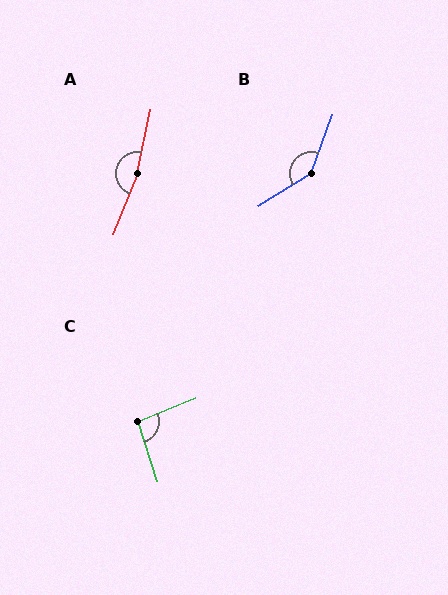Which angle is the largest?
A, at approximately 170 degrees.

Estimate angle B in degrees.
Approximately 142 degrees.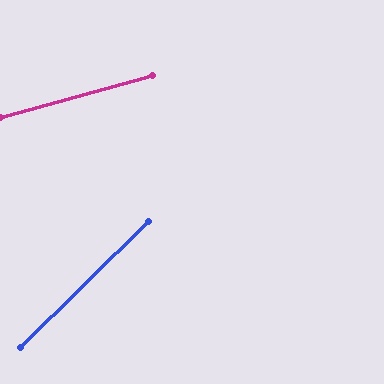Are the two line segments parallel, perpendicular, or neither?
Neither parallel nor perpendicular — they differ by about 29°.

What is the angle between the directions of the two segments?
Approximately 29 degrees.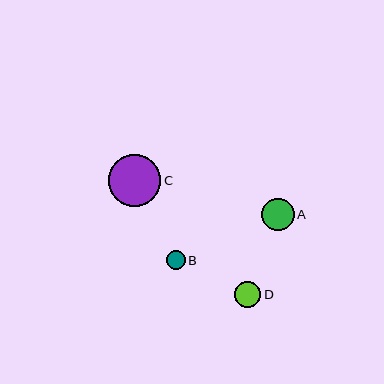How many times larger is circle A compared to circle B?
Circle A is approximately 1.7 times the size of circle B.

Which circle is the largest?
Circle C is the largest with a size of approximately 52 pixels.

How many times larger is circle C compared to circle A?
Circle C is approximately 1.6 times the size of circle A.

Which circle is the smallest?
Circle B is the smallest with a size of approximately 19 pixels.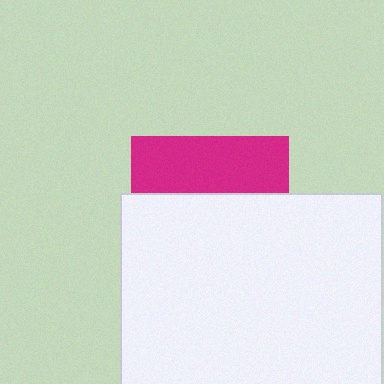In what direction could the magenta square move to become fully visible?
The magenta square could move up. That would shift it out from behind the white rectangle entirely.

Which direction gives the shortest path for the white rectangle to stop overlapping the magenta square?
Moving down gives the shortest separation.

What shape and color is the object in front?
The object in front is a white rectangle.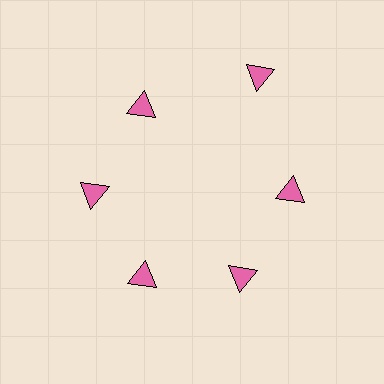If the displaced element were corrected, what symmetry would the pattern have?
It would have 6-fold rotational symmetry — the pattern would map onto itself every 60 degrees.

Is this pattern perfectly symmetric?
No. The 6 pink triangles are arranged in a ring, but one element near the 1 o'clock position is pushed outward from the center, breaking the 6-fold rotational symmetry.